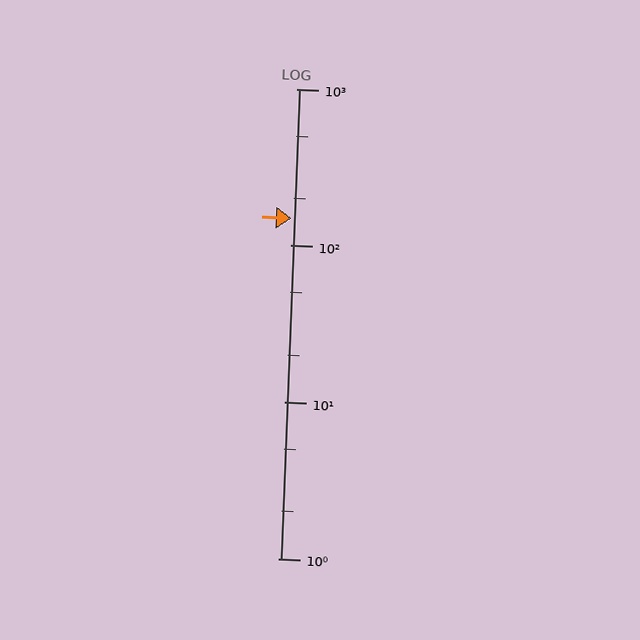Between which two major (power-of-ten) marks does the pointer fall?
The pointer is between 100 and 1000.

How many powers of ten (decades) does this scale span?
The scale spans 3 decades, from 1 to 1000.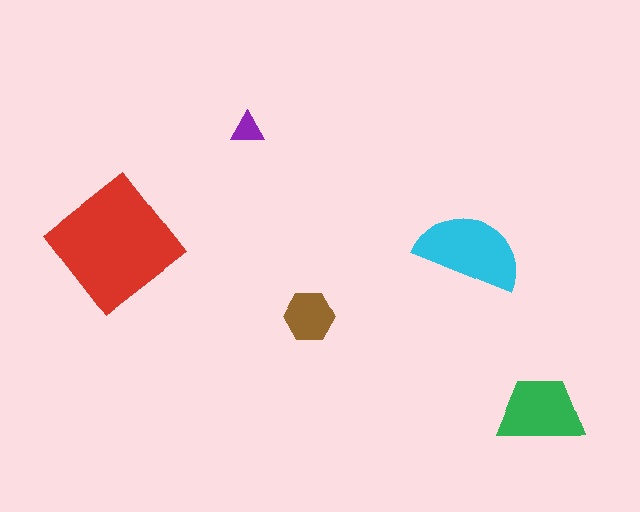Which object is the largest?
The red diamond.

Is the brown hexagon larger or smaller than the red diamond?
Smaller.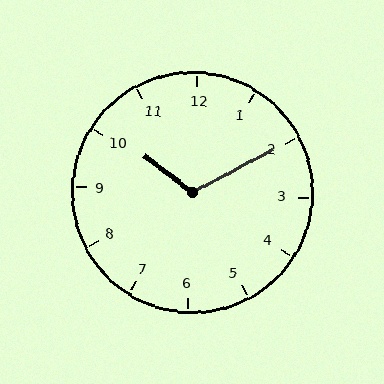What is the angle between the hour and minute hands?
Approximately 115 degrees.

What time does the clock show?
10:10.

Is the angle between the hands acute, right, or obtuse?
It is obtuse.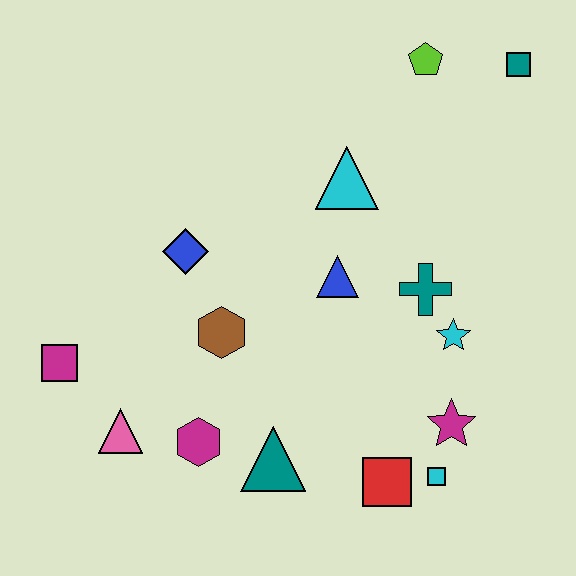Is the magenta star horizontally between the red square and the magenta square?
No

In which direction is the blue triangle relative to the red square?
The blue triangle is above the red square.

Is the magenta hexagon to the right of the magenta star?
No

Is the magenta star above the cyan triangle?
No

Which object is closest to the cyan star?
The teal cross is closest to the cyan star.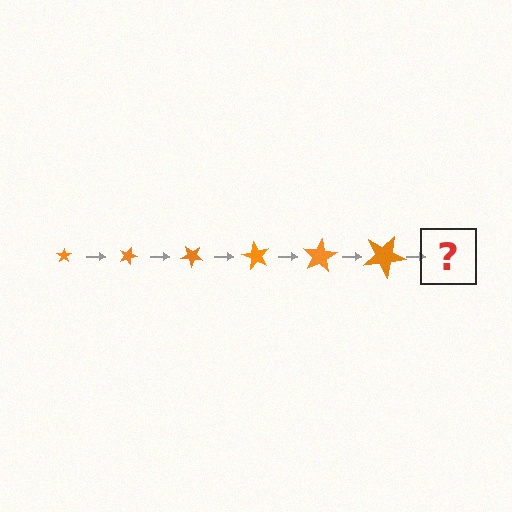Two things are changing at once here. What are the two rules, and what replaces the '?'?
The two rules are that the star grows larger each step and it rotates 20 degrees each step. The '?' should be a star, larger than the previous one and rotated 120 degrees from the start.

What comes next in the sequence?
The next element should be a star, larger than the previous one and rotated 120 degrees from the start.